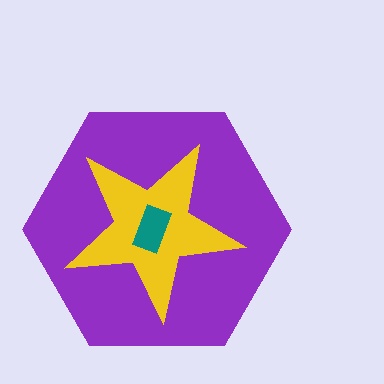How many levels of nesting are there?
3.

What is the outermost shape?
The purple hexagon.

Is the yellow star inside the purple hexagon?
Yes.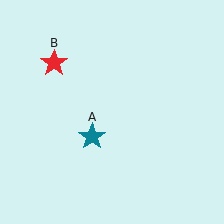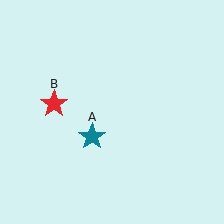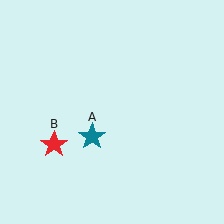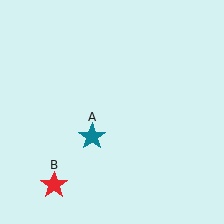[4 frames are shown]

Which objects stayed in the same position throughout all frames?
Teal star (object A) remained stationary.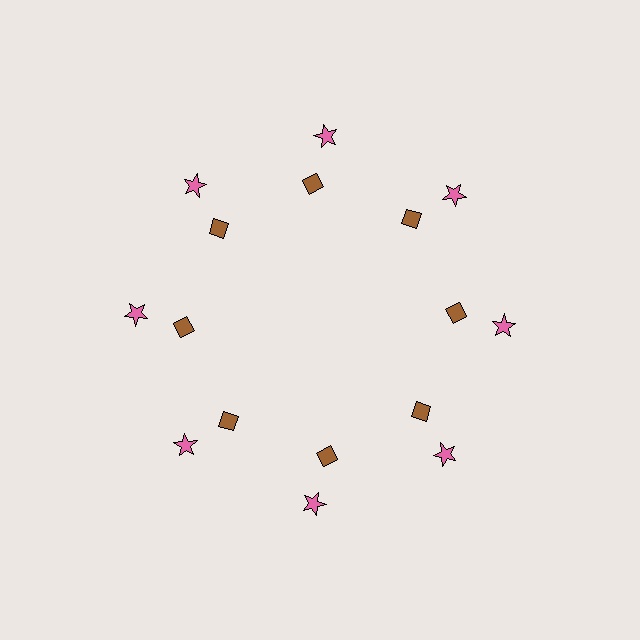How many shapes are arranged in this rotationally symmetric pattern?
There are 16 shapes, arranged in 8 groups of 2.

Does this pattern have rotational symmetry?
Yes, this pattern has 8-fold rotational symmetry. It looks the same after rotating 45 degrees around the center.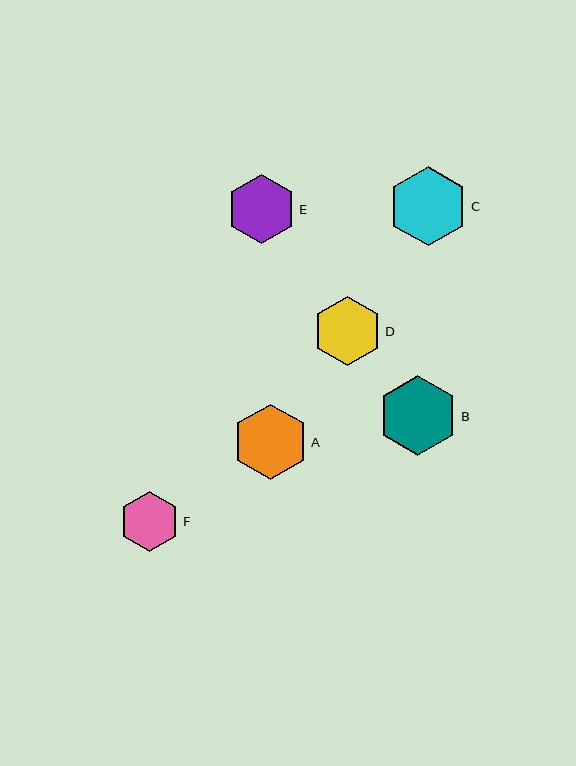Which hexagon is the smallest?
Hexagon F is the smallest with a size of approximately 60 pixels.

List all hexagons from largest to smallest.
From largest to smallest: B, C, A, D, E, F.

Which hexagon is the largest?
Hexagon B is the largest with a size of approximately 80 pixels.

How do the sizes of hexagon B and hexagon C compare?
Hexagon B and hexagon C are approximately the same size.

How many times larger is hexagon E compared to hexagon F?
Hexagon E is approximately 1.2 times the size of hexagon F.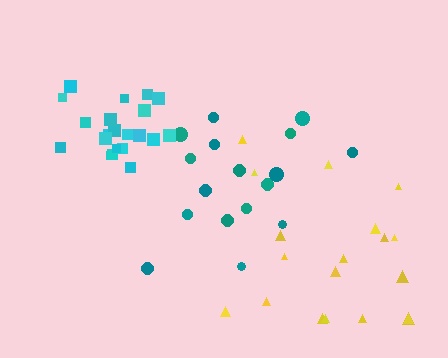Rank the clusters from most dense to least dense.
cyan, yellow, teal.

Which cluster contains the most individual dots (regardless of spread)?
Cyan (21).